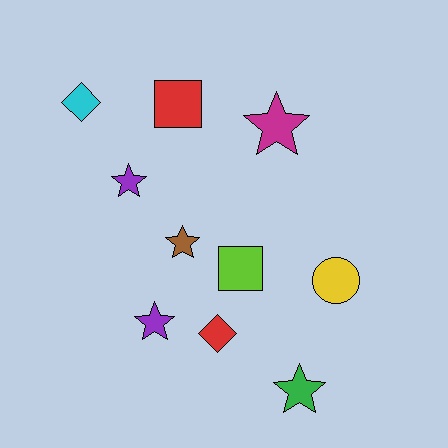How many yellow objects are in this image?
There is 1 yellow object.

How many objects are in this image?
There are 10 objects.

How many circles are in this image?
There is 1 circle.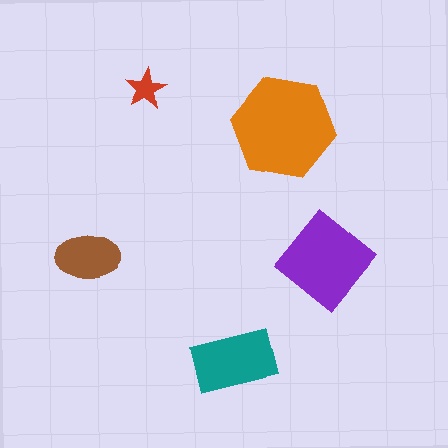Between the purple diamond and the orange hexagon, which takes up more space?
The orange hexagon.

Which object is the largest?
The orange hexagon.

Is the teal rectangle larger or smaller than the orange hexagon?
Smaller.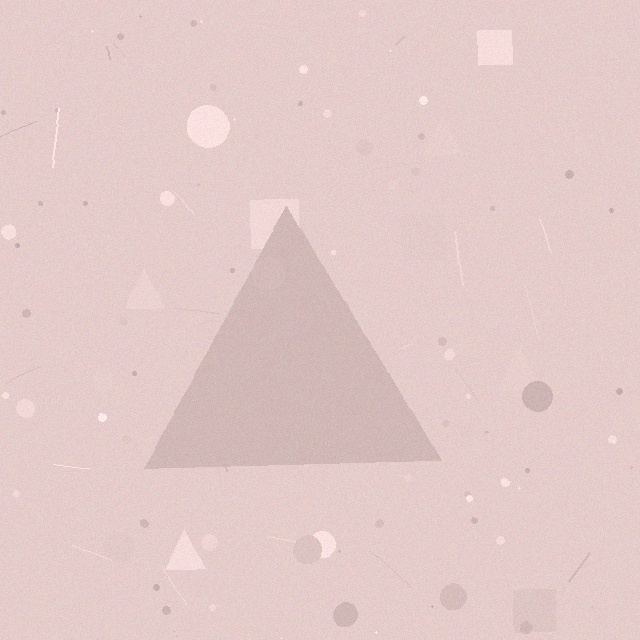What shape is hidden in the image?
A triangle is hidden in the image.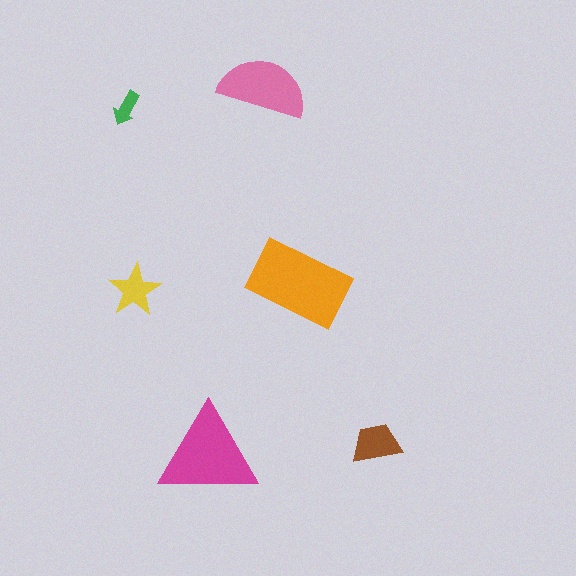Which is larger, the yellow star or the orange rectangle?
The orange rectangle.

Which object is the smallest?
The green arrow.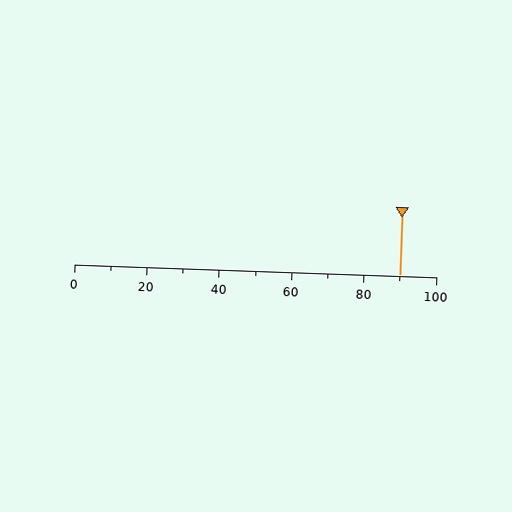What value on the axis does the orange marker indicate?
The marker indicates approximately 90.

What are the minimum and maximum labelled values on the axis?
The axis runs from 0 to 100.